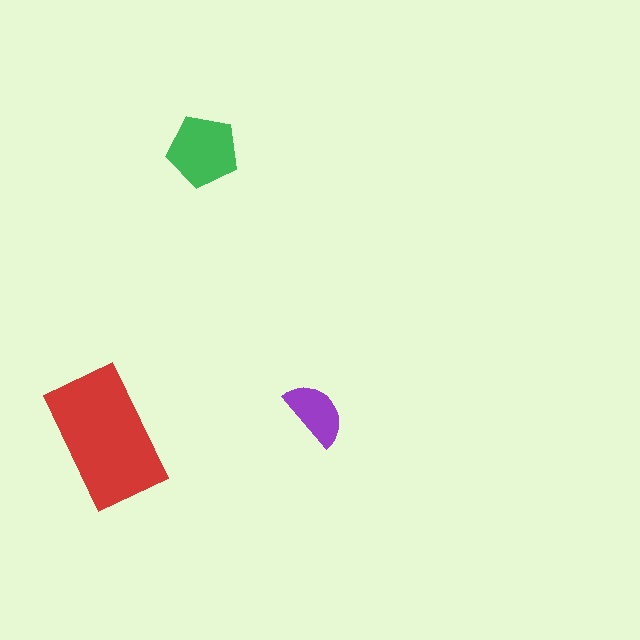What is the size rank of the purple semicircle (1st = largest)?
3rd.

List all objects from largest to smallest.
The red rectangle, the green pentagon, the purple semicircle.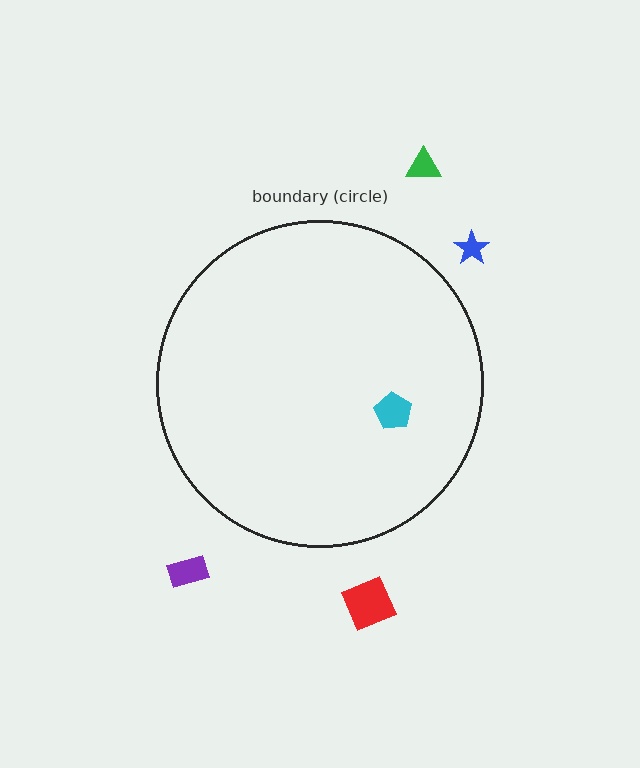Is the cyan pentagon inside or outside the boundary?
Inside.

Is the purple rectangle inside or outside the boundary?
Outside.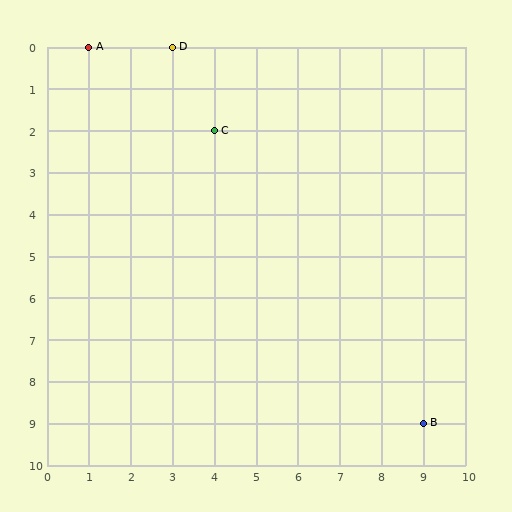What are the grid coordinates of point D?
Point D is at grid coordinates (3, 0).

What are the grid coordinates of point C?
Point C is at grid coordinates (4, 2).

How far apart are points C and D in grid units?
Points C and D are 1 column and 2 rows apart (about 2.2 grid units diagonally).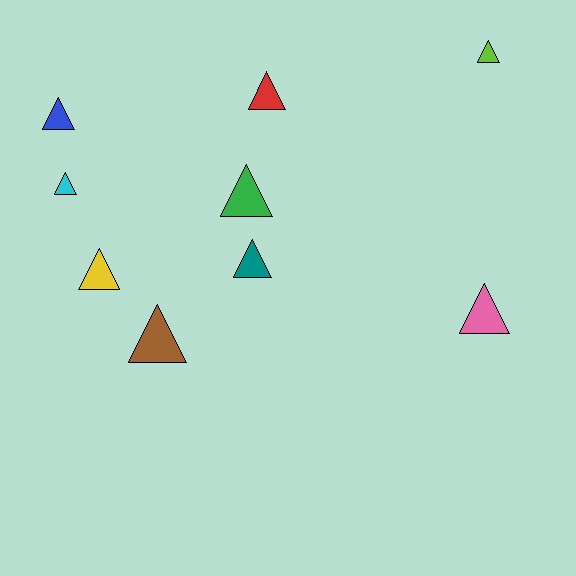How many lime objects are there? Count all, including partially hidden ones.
There is 1 lime object.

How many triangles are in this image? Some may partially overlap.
There are 9 triangles.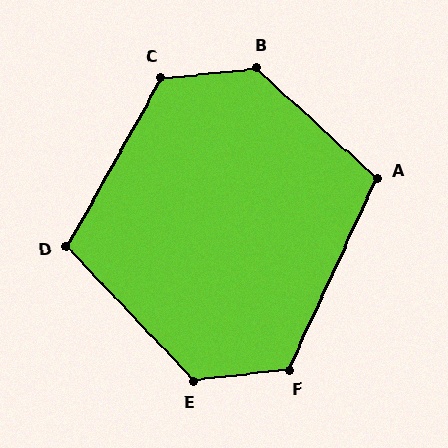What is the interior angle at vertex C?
Approximately 125 degrees (obtuse).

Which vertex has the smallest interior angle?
D, at approximately 107 degrees.